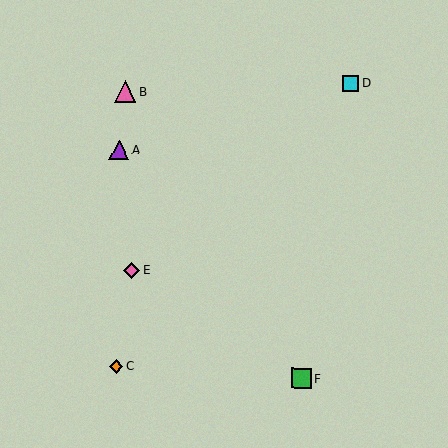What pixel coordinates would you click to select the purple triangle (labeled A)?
Click at (119, 150) to select the purple triangle A.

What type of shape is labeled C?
Shape C is an orange diamond.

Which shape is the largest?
The pink triangle (labeled B) is the largest.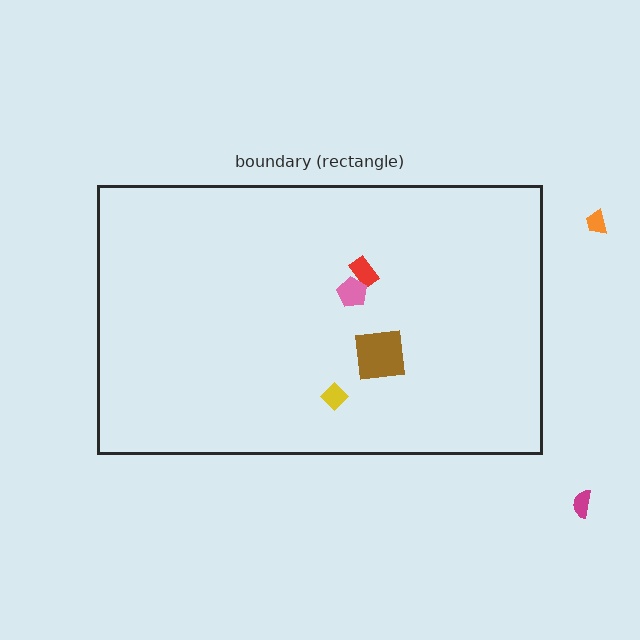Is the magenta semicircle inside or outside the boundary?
Outside.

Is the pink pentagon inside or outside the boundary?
Inside.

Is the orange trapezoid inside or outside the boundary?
Outside.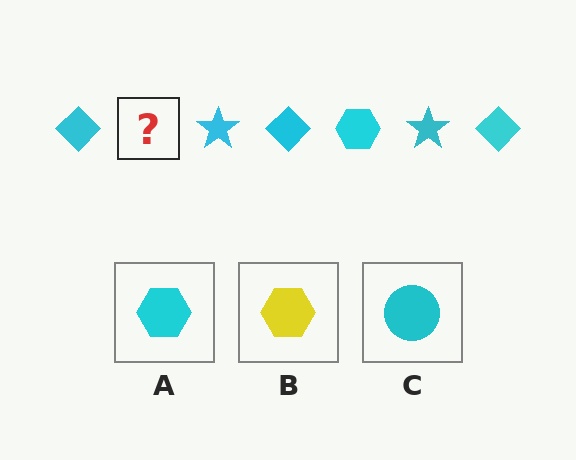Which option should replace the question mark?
Option A.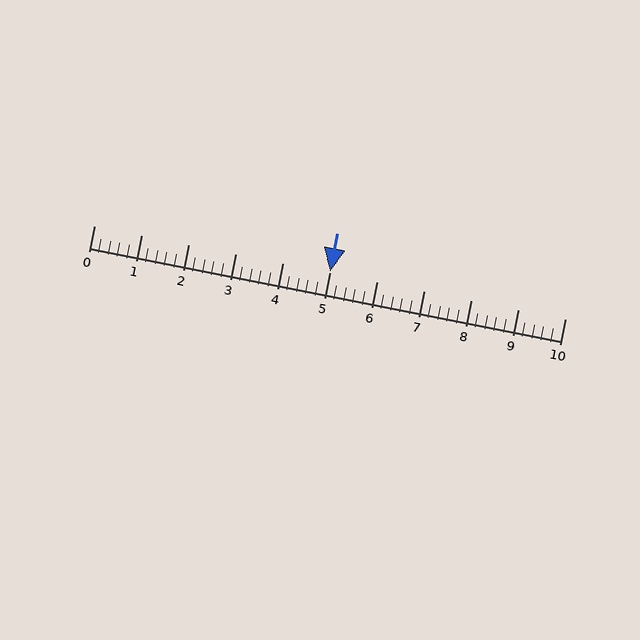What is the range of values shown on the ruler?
The ruler shows values from 0 to 10.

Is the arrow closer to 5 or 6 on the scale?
The arrow is closer to 5.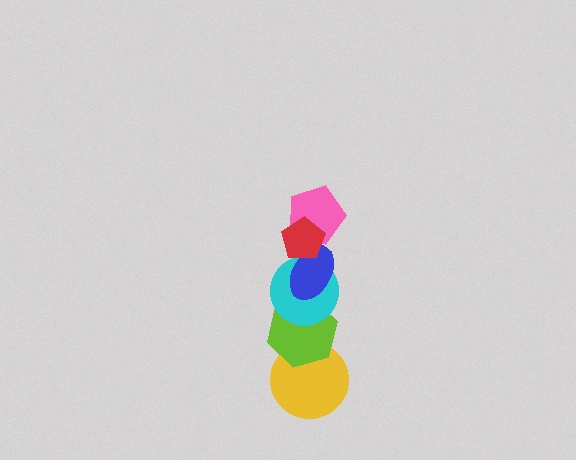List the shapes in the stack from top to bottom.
From top to bottom: the red pentagon, the pink pentagon, the blue ellipse, the cyan circle, the lime hexagon, the yellow circle.